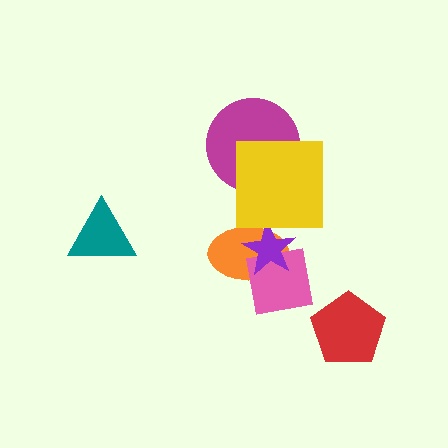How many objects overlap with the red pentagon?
0 objects overlap with the red pentagon.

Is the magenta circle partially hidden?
Yes, it is partially covered by another shape.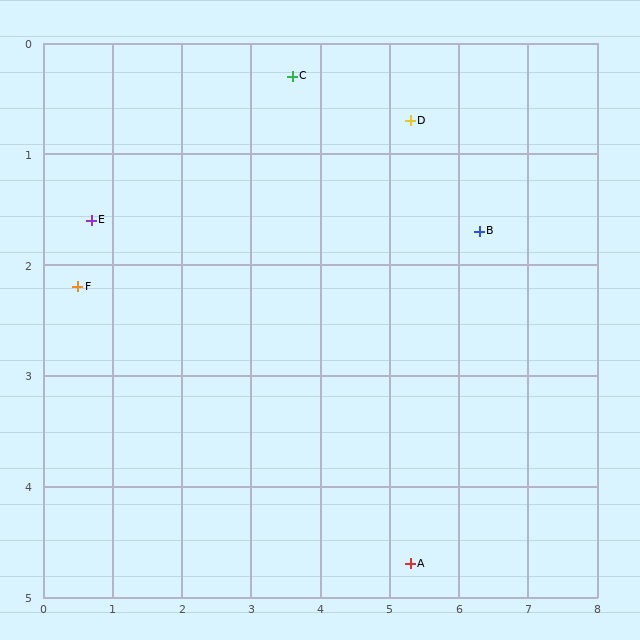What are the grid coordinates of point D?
Point D is at approximately (5.3, 0.7).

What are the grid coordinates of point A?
Point A is at approximately (5.3, 4.7).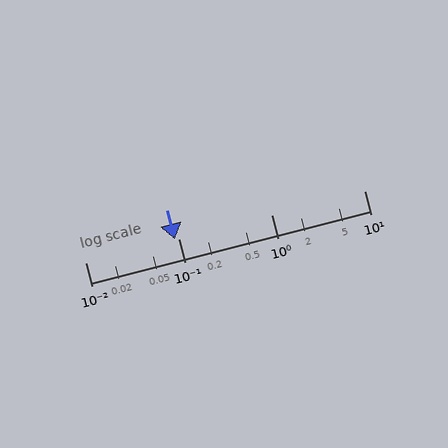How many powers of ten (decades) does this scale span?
The scale spans 3 decades, from 0.01 to 10.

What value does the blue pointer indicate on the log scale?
The pointer indicates approximately 0.092.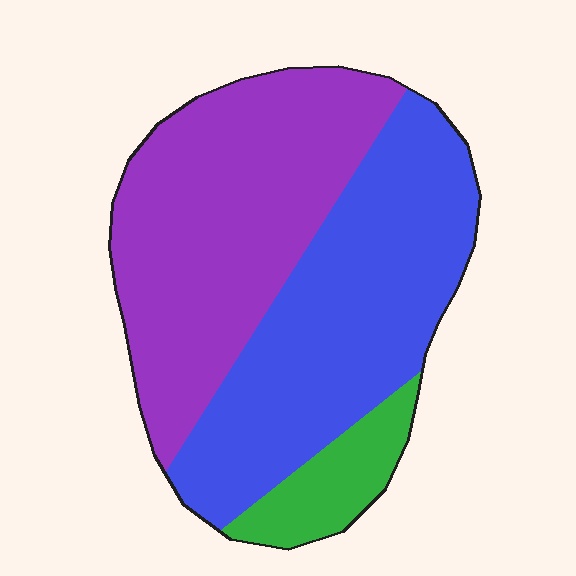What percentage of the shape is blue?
Blue covers about 45% of the shape.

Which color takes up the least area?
Green, at roughly 10%.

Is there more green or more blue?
Blue.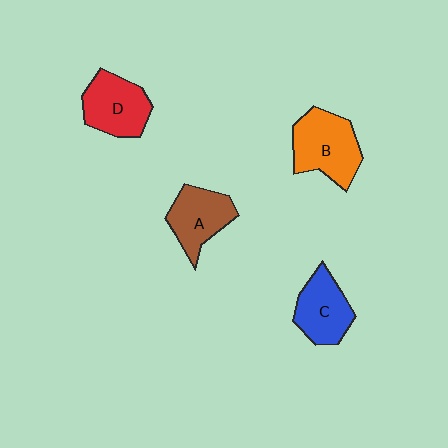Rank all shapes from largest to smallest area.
From largest to smallest: B (orange), D (red), A (brown), C (blue).